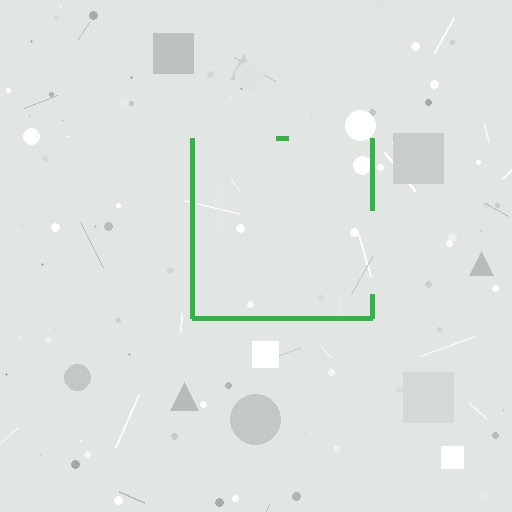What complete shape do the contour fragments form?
The contour fragments form a square.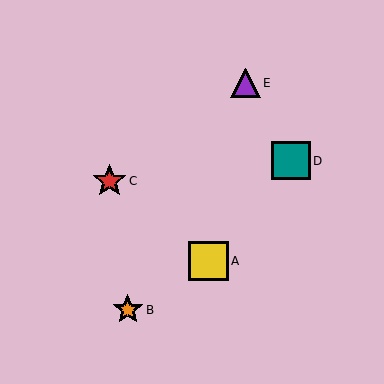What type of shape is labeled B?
Shape B is an orange star.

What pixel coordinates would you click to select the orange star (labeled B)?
Click at (128, 310) to select the orange star B.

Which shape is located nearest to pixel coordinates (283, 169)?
The teal square (labeled D) at (291, 161) is nearest to that location.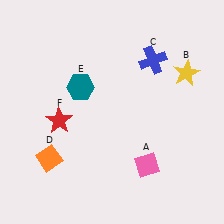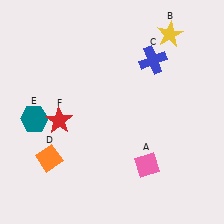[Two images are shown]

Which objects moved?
The objects that moved are: the yellow star (B), the teal hexagon (E).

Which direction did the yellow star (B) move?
The yellow star (B) moved up.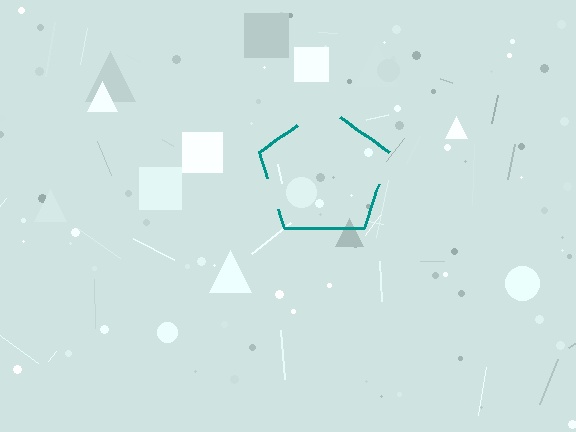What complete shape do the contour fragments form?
The contour fragments form a pentagon.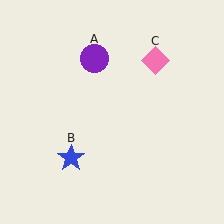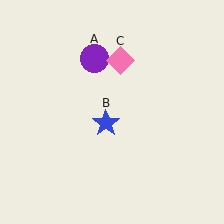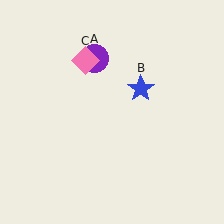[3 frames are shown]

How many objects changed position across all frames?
2 objects changed position: blue star (object B), pink diamond (object C).